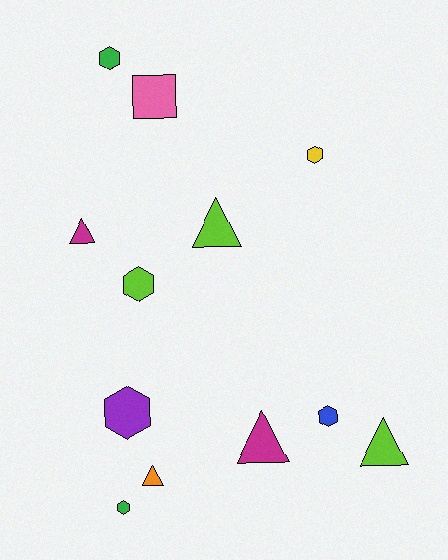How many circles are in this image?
There are no circles.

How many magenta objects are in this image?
There are 2 magenta objects.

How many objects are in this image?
There are 12 objects.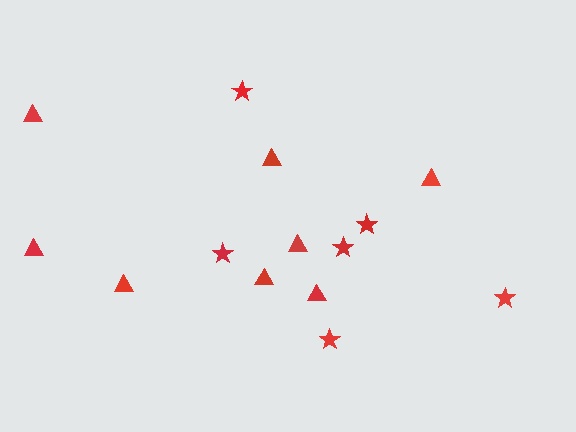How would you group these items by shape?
There are 2 groups: one group of triangles (8) and one group of stars (6).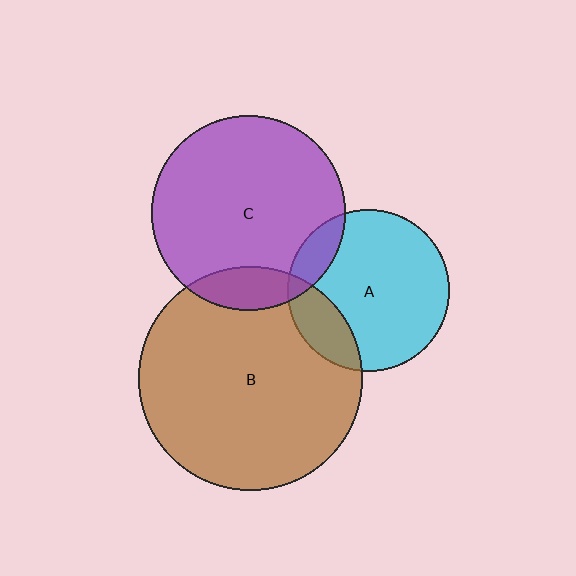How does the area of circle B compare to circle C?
Approximately 1.3 times.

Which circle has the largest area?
Circle B (brown).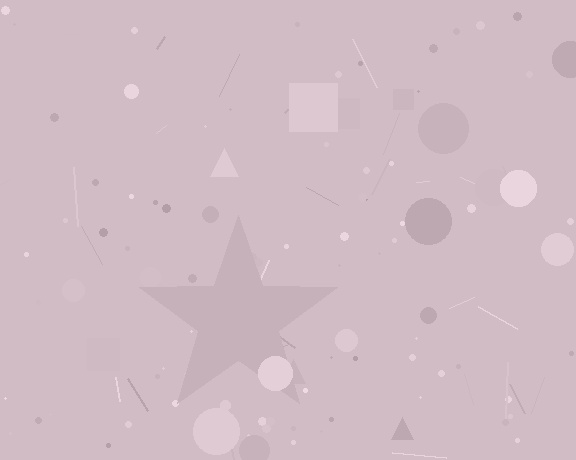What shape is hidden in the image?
A star is hidden in the image.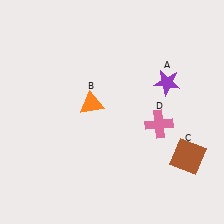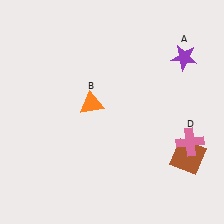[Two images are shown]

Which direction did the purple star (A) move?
The purple star (A) moved up.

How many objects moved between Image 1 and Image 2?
2 objects moved between the two images.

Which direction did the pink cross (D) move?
The pink cross (D) moved right.